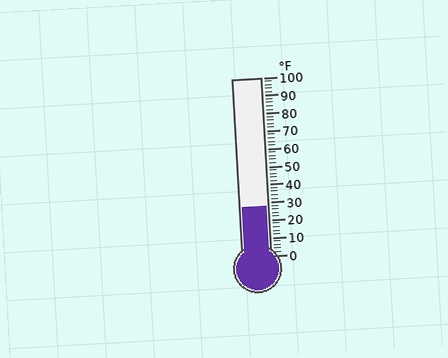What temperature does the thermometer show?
The thermometer shows approximately 28°F.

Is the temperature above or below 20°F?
The temperature is above 20°F.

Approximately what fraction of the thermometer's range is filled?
The thermometer is filled to approximately 30% of its range.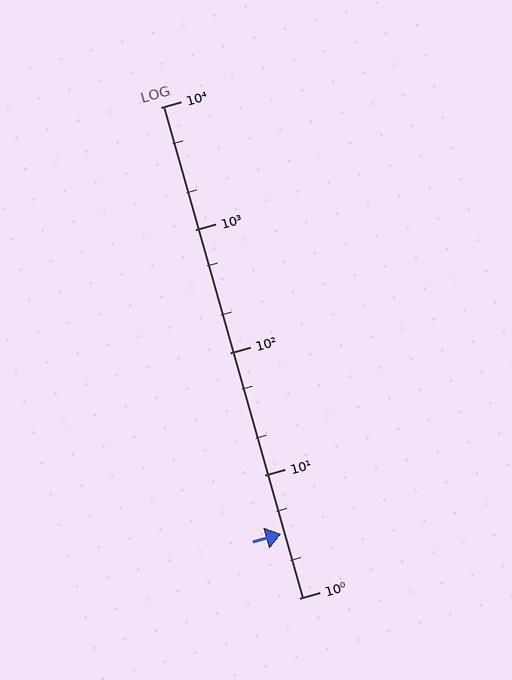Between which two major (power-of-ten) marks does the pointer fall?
The pointer is between 1 and 10.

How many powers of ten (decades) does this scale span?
The scale spans 4 decades, from 1 to 10000.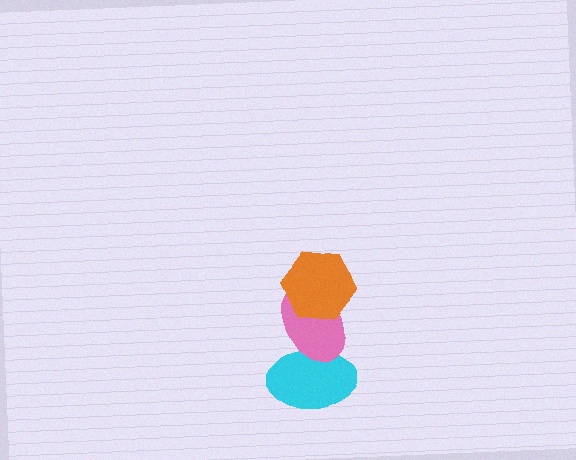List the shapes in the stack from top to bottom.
From top to bottom: the orange hexagon, the pink ellipse, the cyan ellipse.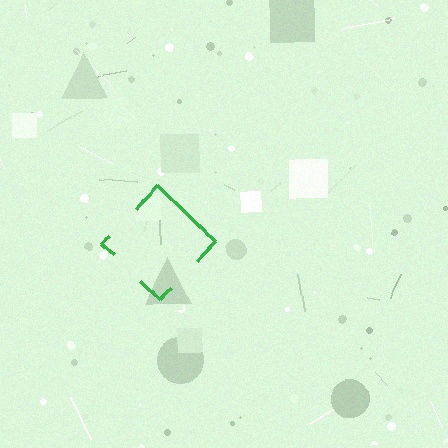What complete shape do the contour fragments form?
The contour fragments form a diamond.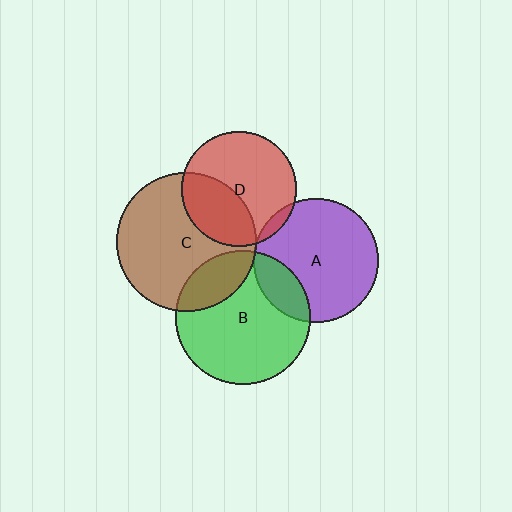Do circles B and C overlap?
Yes.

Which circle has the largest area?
Circle C (brown).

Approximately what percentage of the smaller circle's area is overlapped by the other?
Approximately 20%.